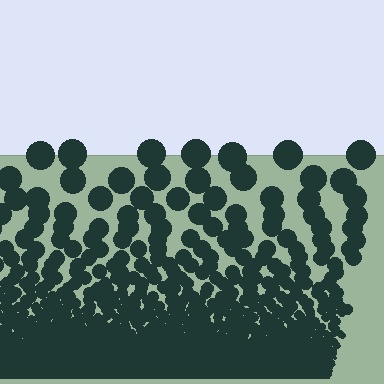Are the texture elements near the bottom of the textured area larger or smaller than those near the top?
Smaller. The gradient is inverted — elements near the bottom are smaller and denser.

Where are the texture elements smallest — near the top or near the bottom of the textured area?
Near the bottom.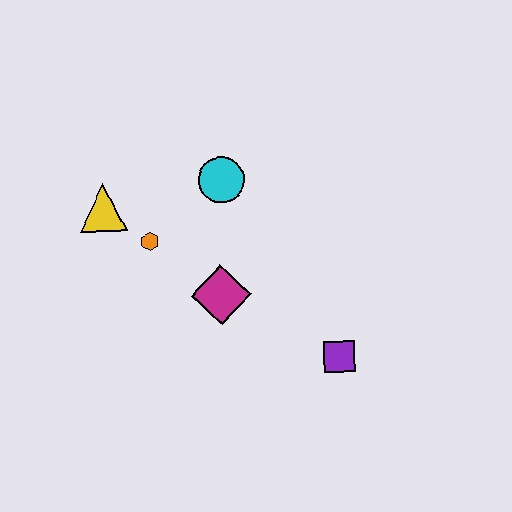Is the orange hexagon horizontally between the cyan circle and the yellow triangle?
Yes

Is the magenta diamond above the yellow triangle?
No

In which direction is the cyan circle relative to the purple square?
The cyan circle is above the purple square.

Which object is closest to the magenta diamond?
The orange hexagon is closest to the magenta diamond.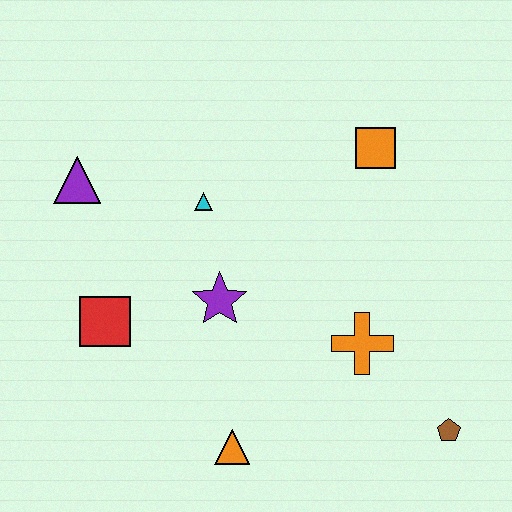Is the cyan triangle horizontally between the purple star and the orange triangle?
No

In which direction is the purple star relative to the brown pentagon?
The purple star is to the left of the brown pentagon.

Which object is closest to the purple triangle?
The cyan triangle is closest to the purple triangle.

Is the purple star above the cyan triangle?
No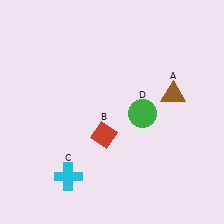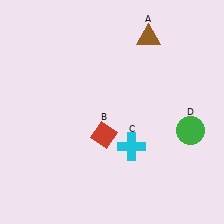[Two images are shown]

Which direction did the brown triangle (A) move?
The brown triangle (A) moved up.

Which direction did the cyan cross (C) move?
The cyan cross (C) moved right.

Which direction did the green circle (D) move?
The green circle (D) moved right.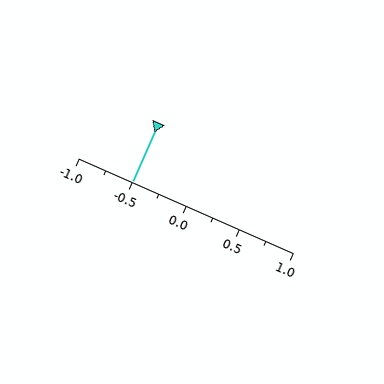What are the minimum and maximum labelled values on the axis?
The axis runs from -1.0 to 1.0.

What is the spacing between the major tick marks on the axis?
The major ticks are spaced 0.5 apart.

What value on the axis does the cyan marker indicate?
The marker indicates approximately -0.5.